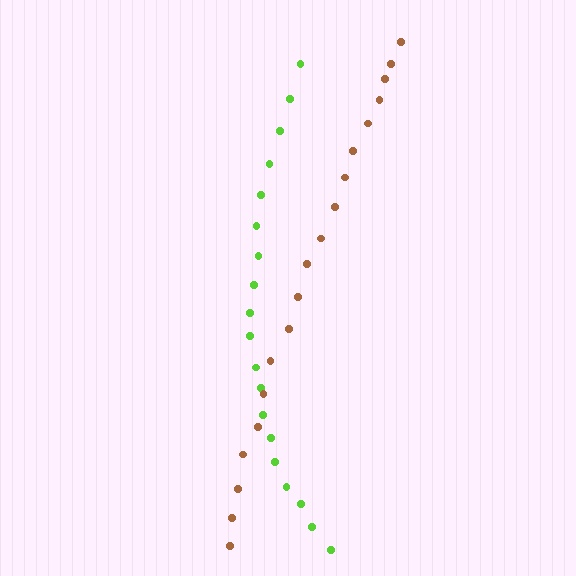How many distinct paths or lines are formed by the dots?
There are 2 distinct paths.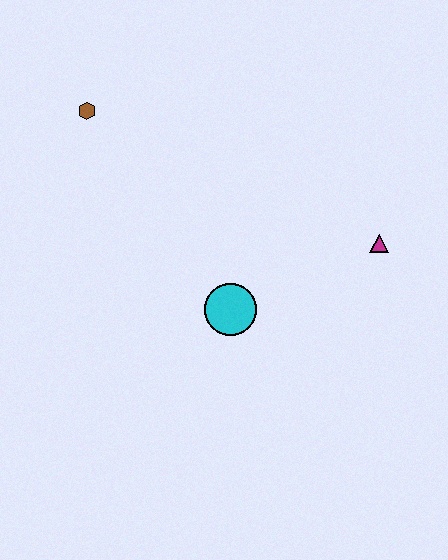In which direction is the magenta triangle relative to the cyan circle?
The magenta triangle is to the right of the cyan circle.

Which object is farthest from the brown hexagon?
The magenta triangle is farthest from the brown hexagon.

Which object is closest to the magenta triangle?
The cyan circle is closest to the magenta triangle.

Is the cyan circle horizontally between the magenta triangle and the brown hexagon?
Yes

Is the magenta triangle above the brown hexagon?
No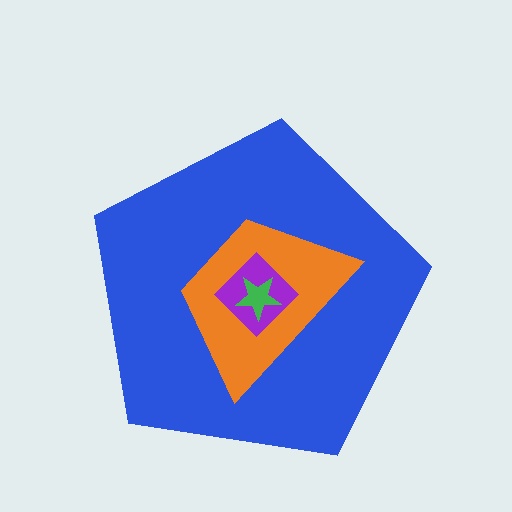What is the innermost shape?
The green star.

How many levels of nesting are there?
4.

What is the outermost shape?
The blue pentagon.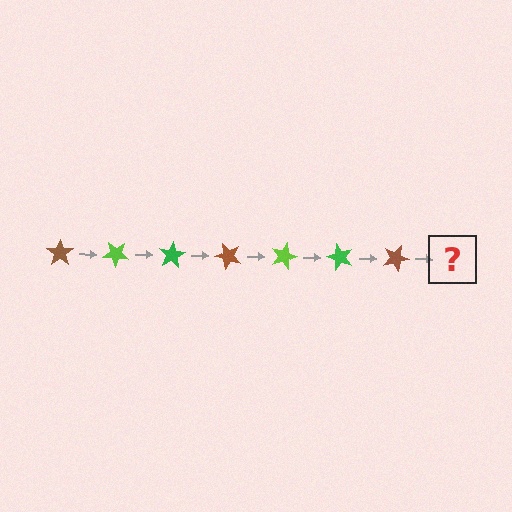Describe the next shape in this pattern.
It should be a lime star, rotated 280 degrees from the start.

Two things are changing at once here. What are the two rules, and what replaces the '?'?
The two rules are that it rotates 40 degrees each step and the color cycles through brown, lime, and green. The '?' should be a lime star, rotated 280 degrees from the start.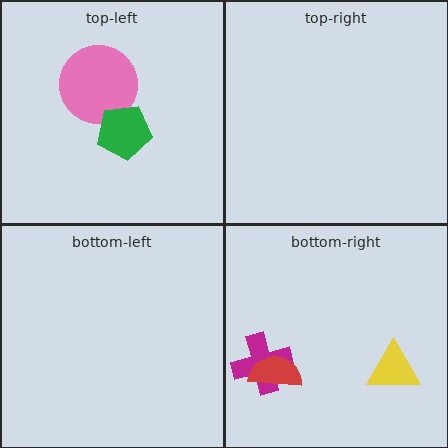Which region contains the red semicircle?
The bottom-right region.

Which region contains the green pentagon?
The top-left region.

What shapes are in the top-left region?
The pink circle, the green pentagon.